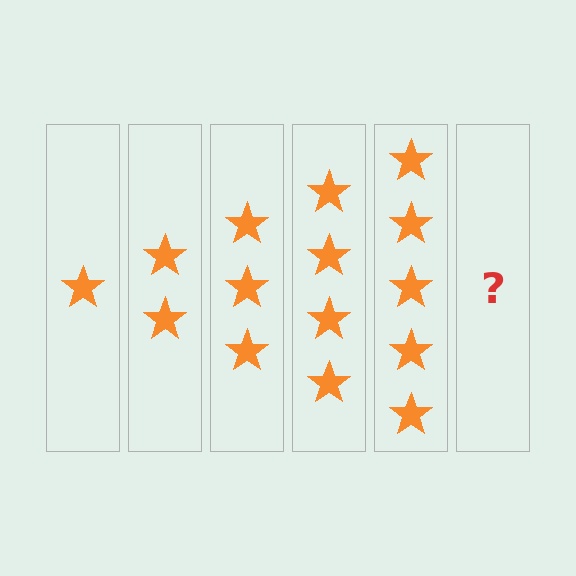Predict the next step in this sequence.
The next step is 6 stars.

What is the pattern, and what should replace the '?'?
The pattern is that each step adds one more star. The '?' should be 6 stars.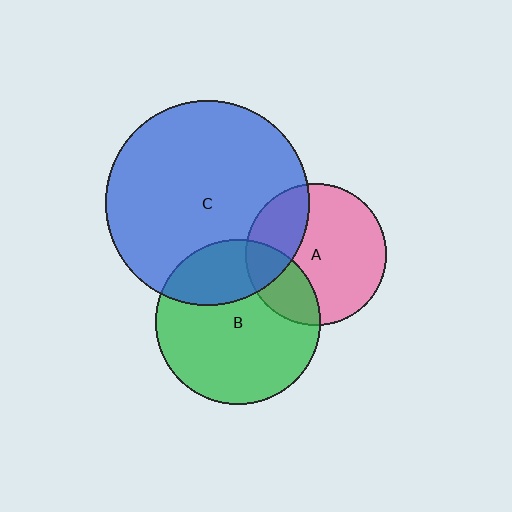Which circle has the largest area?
Circle C (blue).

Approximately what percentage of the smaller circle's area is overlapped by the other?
Approximately 30%.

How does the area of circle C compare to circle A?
Approximately 2.1 times.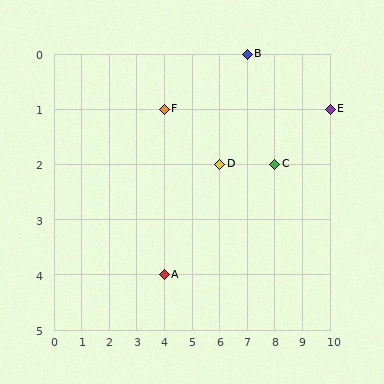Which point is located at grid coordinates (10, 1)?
Point E is at (10, 1).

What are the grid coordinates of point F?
Point F is at grid coordinates (4, 1).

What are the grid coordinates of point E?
Point E is at grid coordinates (10, 1).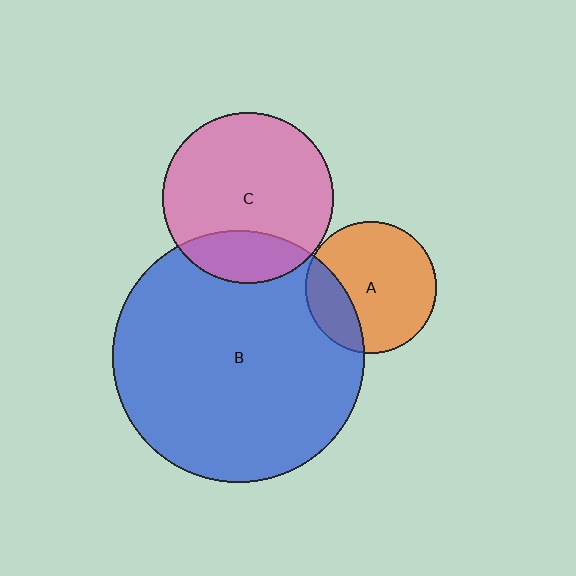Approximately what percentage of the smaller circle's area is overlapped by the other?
Approximately 25%.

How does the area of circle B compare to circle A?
Approximately 3.7 times.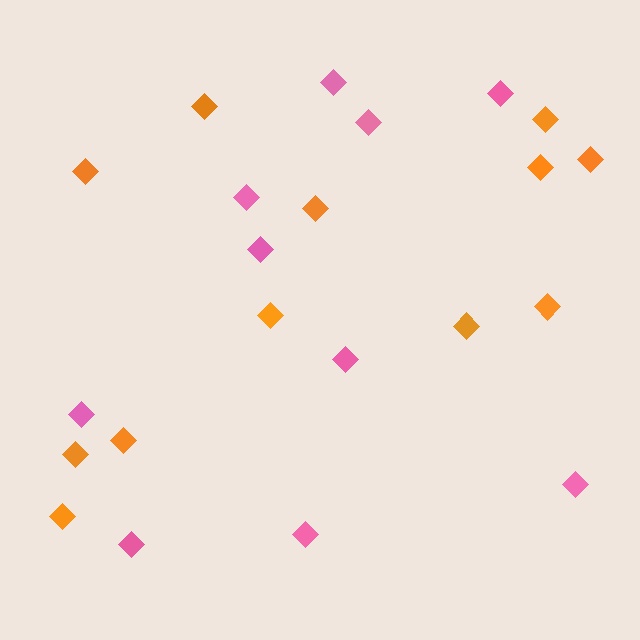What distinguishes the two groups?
There are 2 groups: one group of pink diamonds (10) and one group of orange diamonds (12).